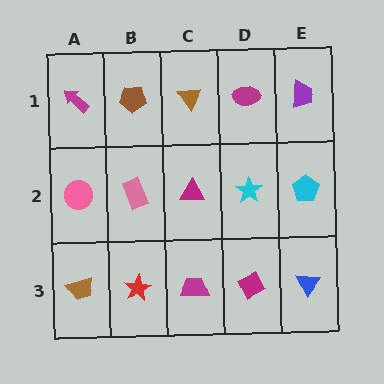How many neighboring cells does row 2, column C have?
4.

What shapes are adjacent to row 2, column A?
A magenta arrow (row 1, column A), a brown trapezoid (row 3, column A), a pink rectangle (row 2, column B).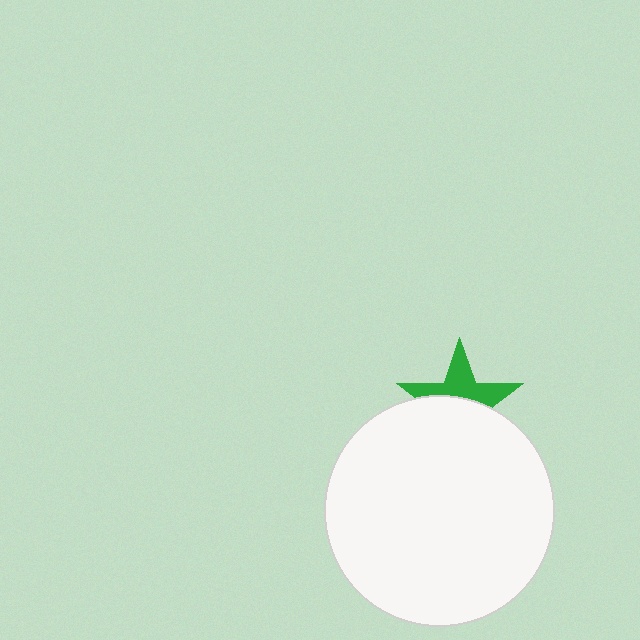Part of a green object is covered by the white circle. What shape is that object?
It is a star.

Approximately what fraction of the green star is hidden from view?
Roughly 55% of the green star is hidden behind the white circle.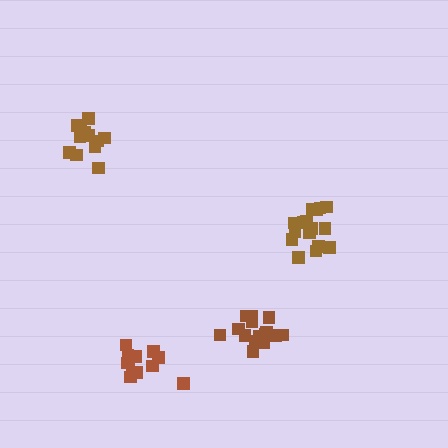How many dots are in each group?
Group 1: 16 dots, Group 2: 15 dots, Group 3: 13 dots, Group 4: 13 dots (57 total).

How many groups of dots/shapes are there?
There are 4 groups.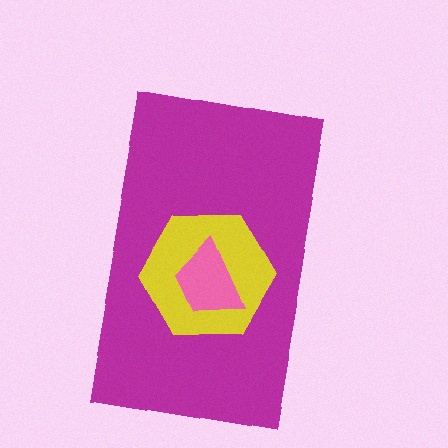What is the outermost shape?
The magenta rectangle.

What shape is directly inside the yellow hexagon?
The pink trapezoid.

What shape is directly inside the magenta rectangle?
The yellow hexagon.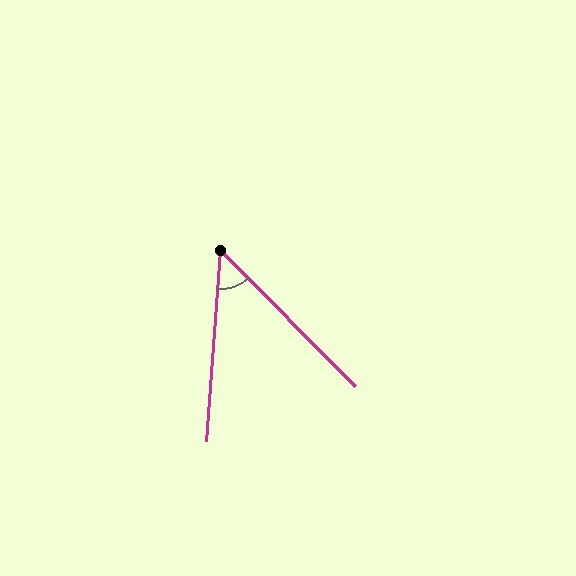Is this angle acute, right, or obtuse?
It is acute.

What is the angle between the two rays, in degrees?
Approximately 49 degrees.